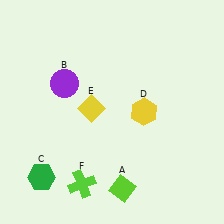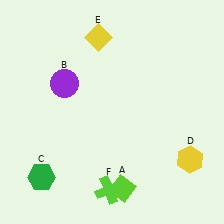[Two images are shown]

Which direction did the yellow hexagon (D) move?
The yellow hexagon (D) moved down.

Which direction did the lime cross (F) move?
The lime cross (F) moved right.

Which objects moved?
The objects that moved are: the yellow hexagon (D), the yellow diamond (E), the lime cross (F).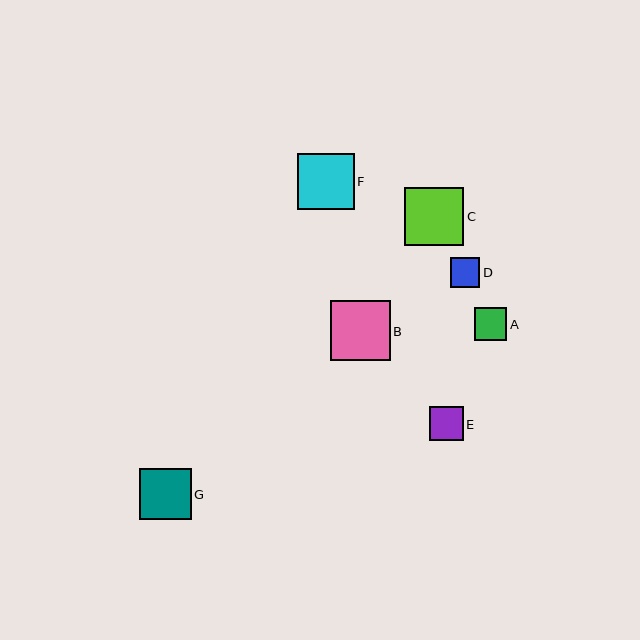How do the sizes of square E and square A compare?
Square E and square A are approximately the same size.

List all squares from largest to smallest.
From largest to smallest: B, C, F, G, E, A, D.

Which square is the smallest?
Square D is the smallest with a size of approximately 30 pixels.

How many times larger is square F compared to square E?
Square F is approximately 1.7 times the size of square E.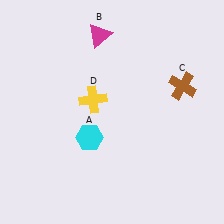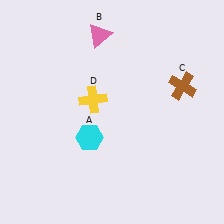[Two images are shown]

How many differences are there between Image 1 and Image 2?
There is 1 difference between the two images.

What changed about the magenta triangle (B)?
In Image 1, B is magenta. In Image 2, it changed to pink.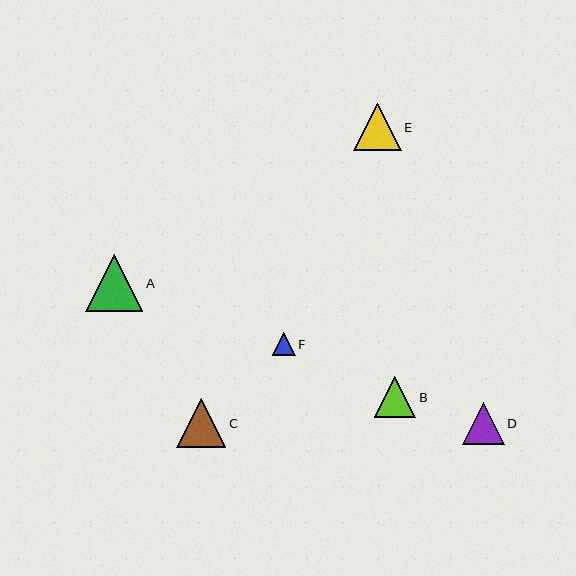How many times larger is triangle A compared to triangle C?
Triangle A is approximately 1.2 times the size of triangle C.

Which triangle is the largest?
Triangle A is the largest with a size of approximately 57 pixels.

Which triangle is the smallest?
Triangle F is the smallest with a size of approximately 23 pixels.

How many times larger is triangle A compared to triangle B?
Triangle A is approximately 1.4 times the size of triangle B.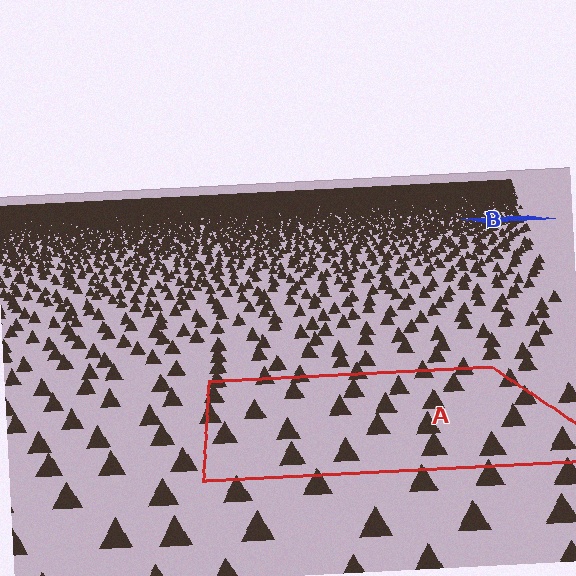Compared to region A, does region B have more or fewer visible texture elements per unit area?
Region B has more texture elements per unit area — they are packed more densely because it is farther away.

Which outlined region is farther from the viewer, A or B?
Region B is farther from the viewer — the texture elements inside it appear smaller and more densely packed.